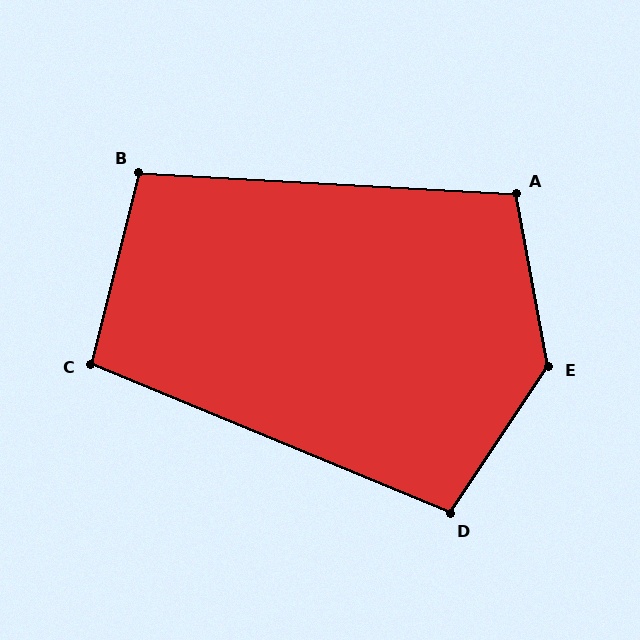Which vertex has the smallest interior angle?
C, at approximately 99 degrees.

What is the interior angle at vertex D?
Approximately 101 degrees (obtuse).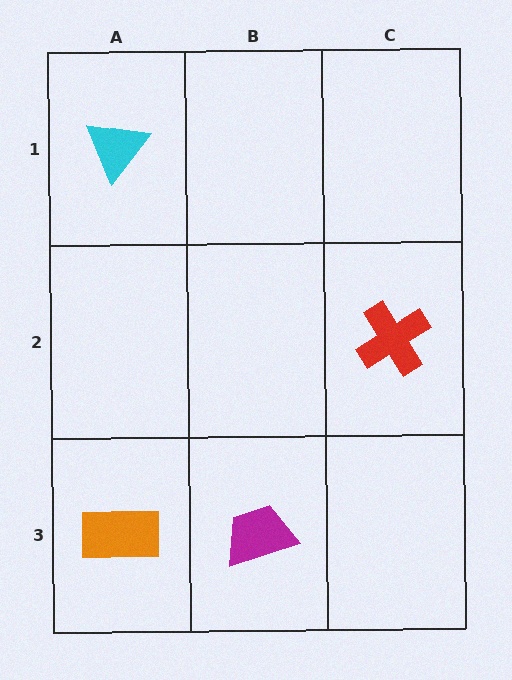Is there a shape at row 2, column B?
No, that cell is empty.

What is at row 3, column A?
An orange rectangle.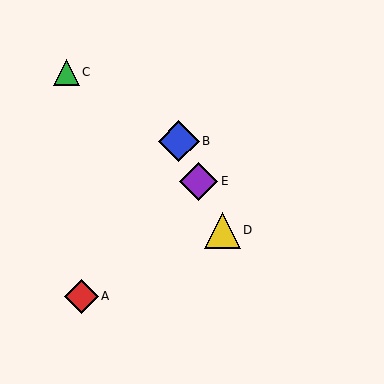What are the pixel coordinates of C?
Object C is at (66, 72).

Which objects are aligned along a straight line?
Objects B, D, E are aligned along a straight line.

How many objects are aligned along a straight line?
3 objects (B, D, E) are aligned along a straight line.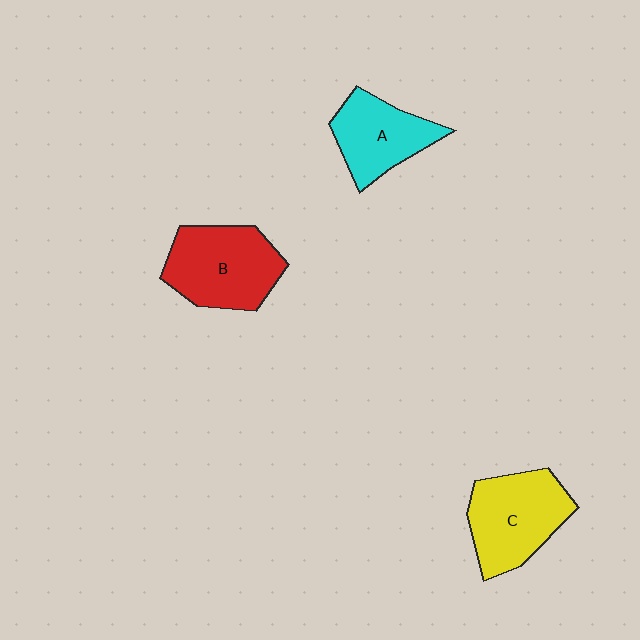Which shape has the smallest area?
Shape A (cyan).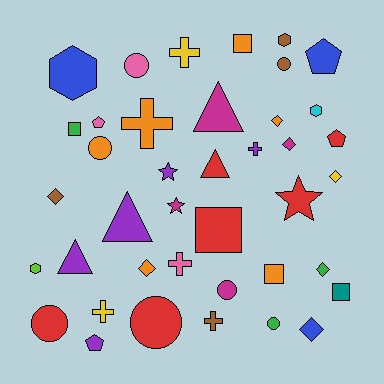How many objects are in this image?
There are 40 objects.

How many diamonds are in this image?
There are 7 diamonds.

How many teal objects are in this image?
There is 1 teal object.